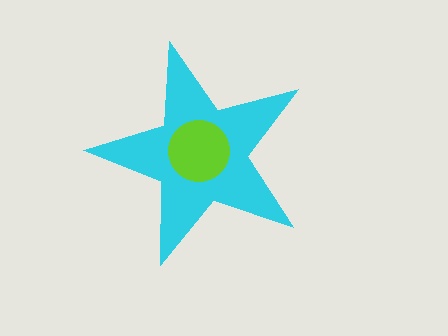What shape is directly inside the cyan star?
The lime circle.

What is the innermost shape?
The lime circle.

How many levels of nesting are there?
2.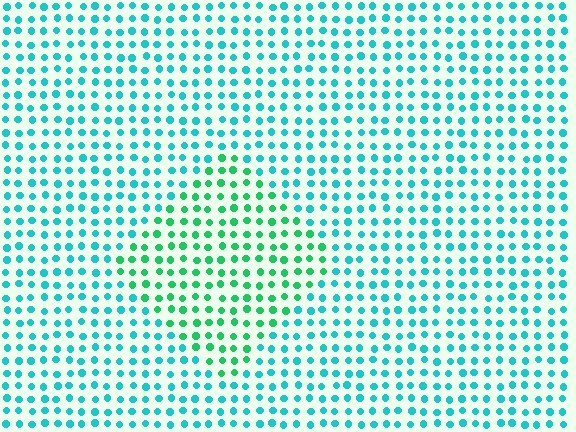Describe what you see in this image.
The image is filled with small cyan elements in a uniform arrangement. A diamond-shaped region is visible where the elements are tinted to a slightly different hue, forming a subtle color boundary.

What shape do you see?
I see a diamond.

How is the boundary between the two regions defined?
The boundary is defined purely by a slight shift in hue (about 35 degrees). Spacing, size, and orientation are identical on both sides.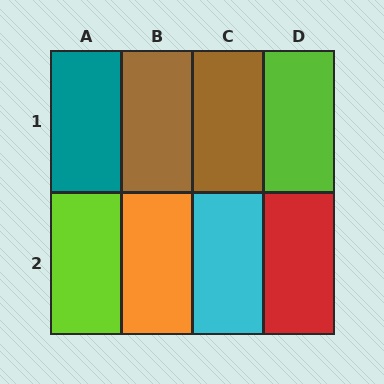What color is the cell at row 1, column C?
Brown.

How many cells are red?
1 cell is red.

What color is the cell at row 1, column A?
Teal.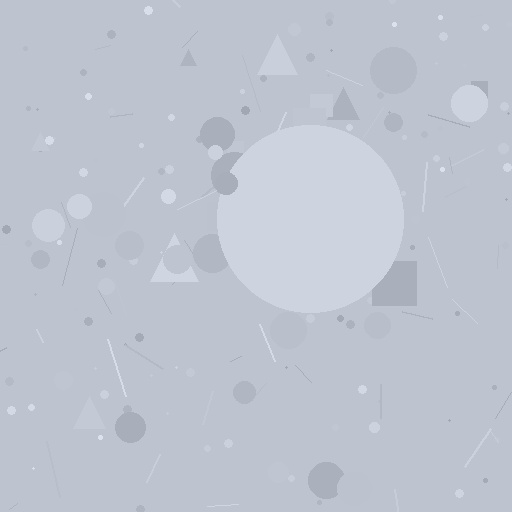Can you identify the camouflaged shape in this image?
The camouflaged shape is a circle.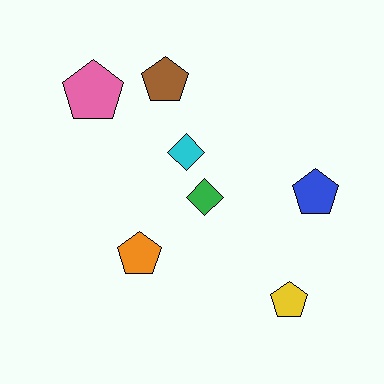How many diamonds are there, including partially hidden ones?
There are 2 diamonds.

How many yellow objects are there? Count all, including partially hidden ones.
There is 1 yellow object.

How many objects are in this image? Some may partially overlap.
There are 7 objects.